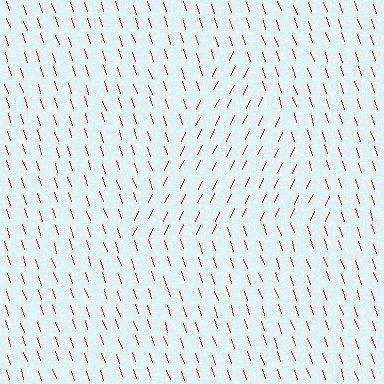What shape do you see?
I see a triangle.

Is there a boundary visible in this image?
Yes, there is a texture boundary formed by a change in line orientation.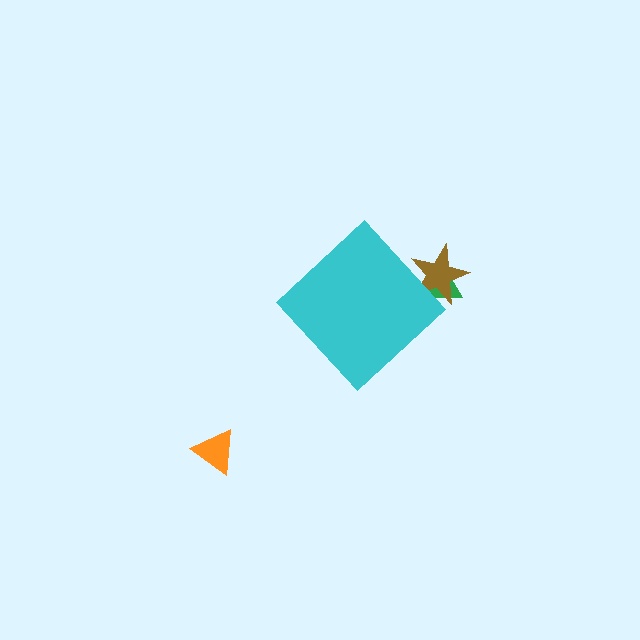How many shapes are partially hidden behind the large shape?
2 shapes are partially hidden.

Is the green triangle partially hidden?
Yes, the green triangle is partially hidden behind the cyan diamond.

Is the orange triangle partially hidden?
No, the orange triangle is fully visible.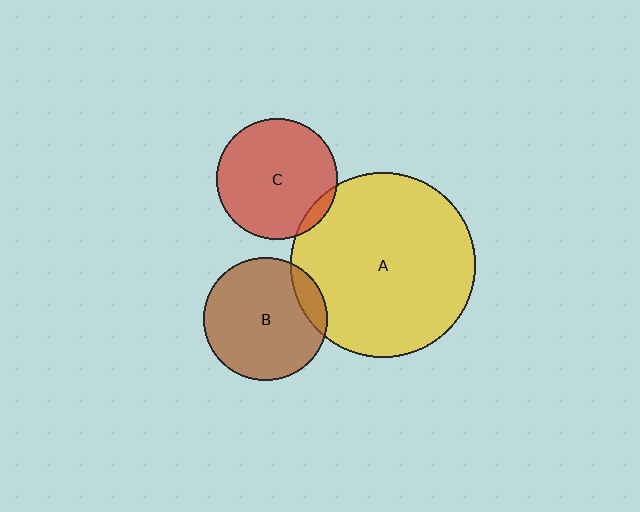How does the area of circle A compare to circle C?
Approximately 2.3 times.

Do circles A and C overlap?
Yes.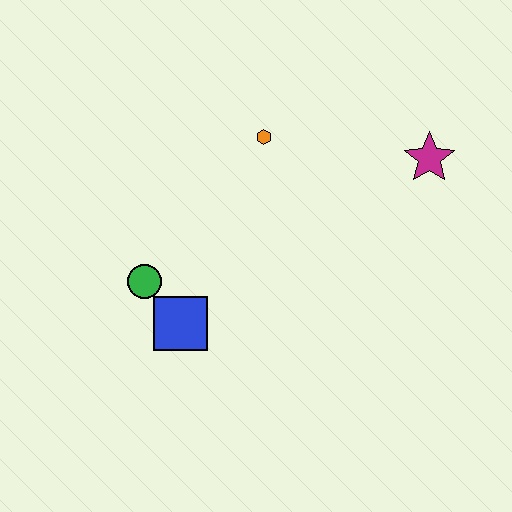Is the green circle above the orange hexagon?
No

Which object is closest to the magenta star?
The orange hexagon is closest to the magenta star.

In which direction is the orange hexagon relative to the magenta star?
The orange hexagon is to the left of the magenta star.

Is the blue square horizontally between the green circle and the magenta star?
Yes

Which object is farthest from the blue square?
The magenta star is farthest from the blue square.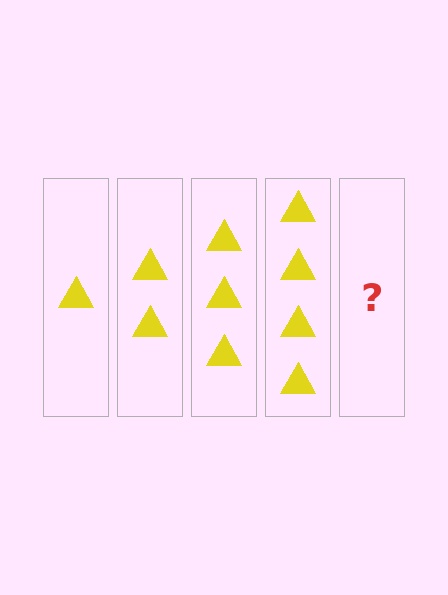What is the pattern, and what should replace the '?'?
The pattern is that each step adds one more triangle. The '?' should be 5 triangles.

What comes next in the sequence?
The next element should be 5 triangles.